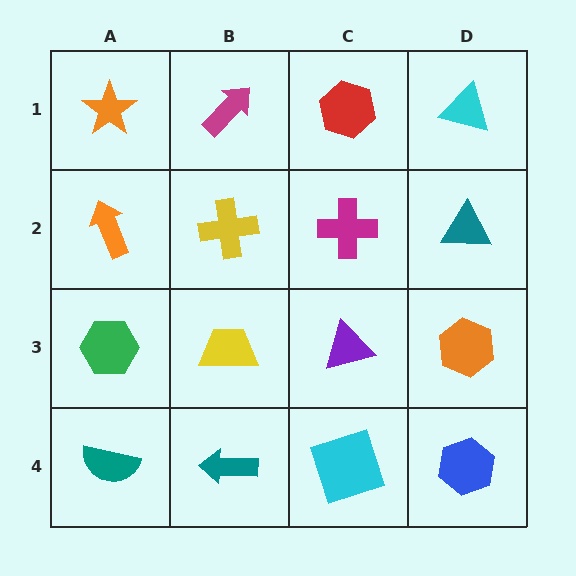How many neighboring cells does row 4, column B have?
3.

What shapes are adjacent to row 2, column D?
A cyan triangle (row 1, column D), an orange hexagon (row 3, column D), a magenta cross (row 2, column C).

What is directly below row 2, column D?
An orange hexagon.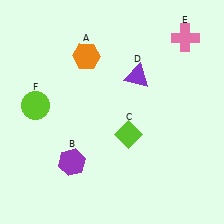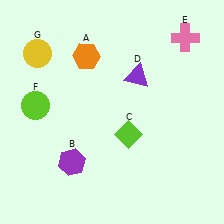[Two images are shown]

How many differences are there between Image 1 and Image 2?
There is 1 difference between the two images.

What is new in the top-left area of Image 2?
A yellow circle (G) was added in the top-left area of Image 2.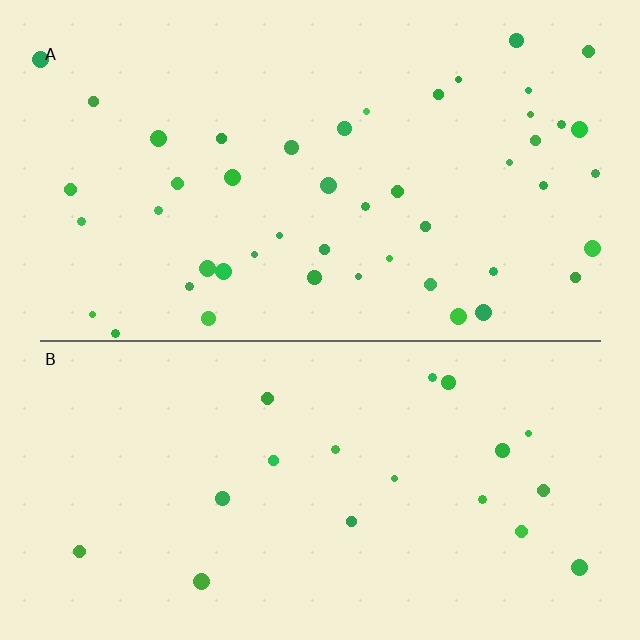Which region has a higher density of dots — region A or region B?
A (the top).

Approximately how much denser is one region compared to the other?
Approximately 2.6× — region A over region B.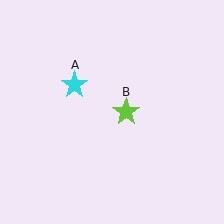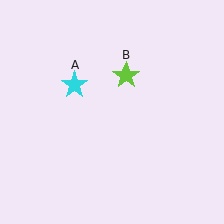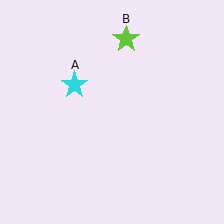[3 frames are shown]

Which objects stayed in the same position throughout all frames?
Cyan star (object A) remained stationary.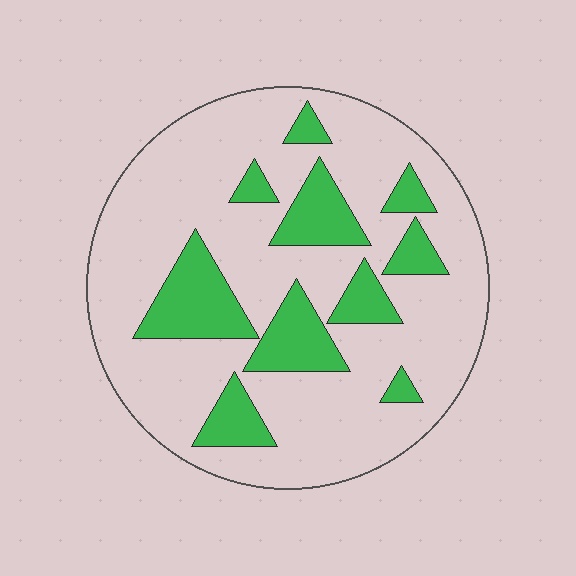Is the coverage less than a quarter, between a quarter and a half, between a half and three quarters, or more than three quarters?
Less than a quarter.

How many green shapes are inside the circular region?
10.